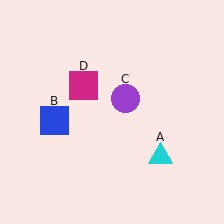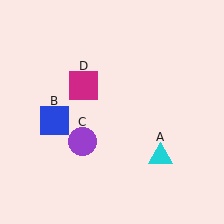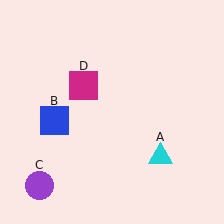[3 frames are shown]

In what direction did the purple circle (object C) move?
The purple circle (object C) moved down and to the left.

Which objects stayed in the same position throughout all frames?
Cyan triangle (object A) and blue square (object B) and magenta square (object D) remained stationary.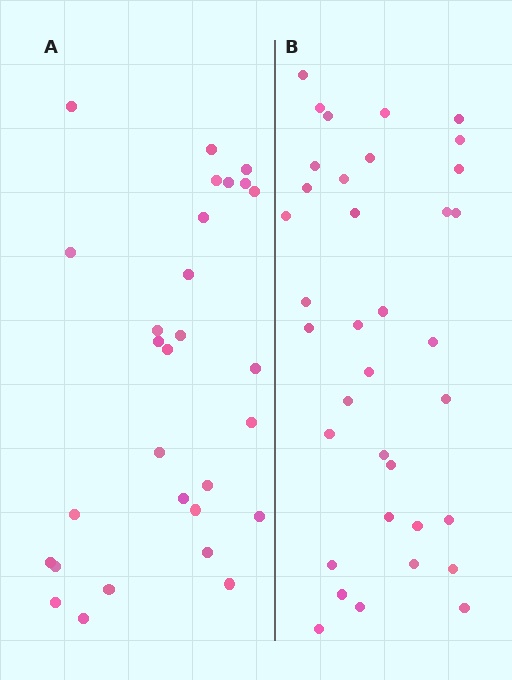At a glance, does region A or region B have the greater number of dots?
Region B (the right region) has more dots.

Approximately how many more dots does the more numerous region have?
Region B has roughly 8 or so more dots than region A.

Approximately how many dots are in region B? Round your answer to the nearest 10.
About 40 dots. (The exact count is 36, which rounds to 40.)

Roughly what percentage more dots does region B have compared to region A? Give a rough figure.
About 25% more.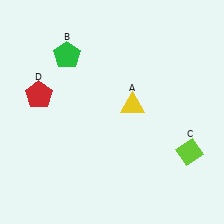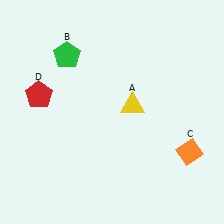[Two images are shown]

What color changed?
The diamond (C) changed from lime in Image 1 to orange in Image 2.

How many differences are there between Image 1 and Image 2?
There is 1 difference between the two images.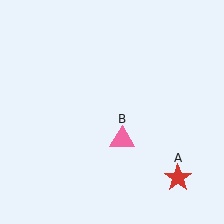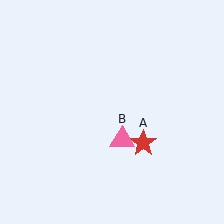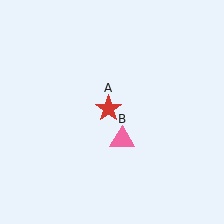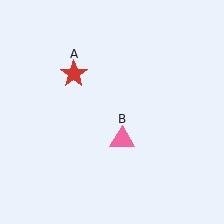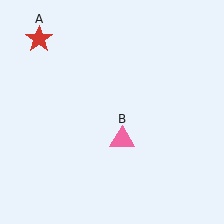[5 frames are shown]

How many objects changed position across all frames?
1 object changed position: red star (object A).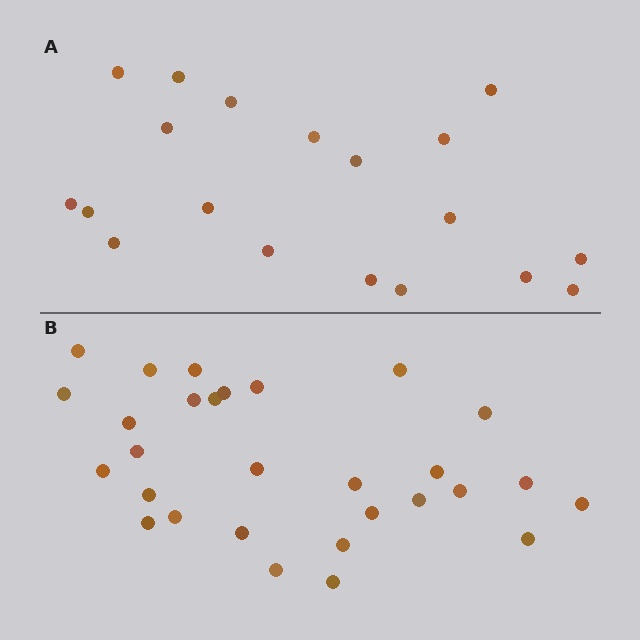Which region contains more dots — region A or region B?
Region B (the bottom region) has more dots.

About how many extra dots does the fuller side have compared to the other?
Region B has roughly 10 or so more dots than region A.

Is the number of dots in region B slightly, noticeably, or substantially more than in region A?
Region B has substantially more. The ratio is roughly 1.5 to 1.